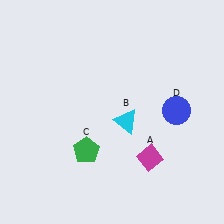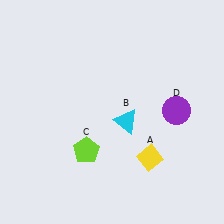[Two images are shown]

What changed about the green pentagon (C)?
In Image 1, C is green. In Image 2, it changed to lime.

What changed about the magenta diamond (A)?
In Image 1, A is magenta. In Image 2, it changed to yellow.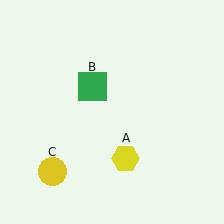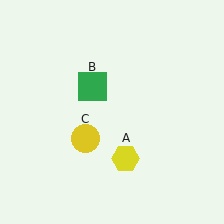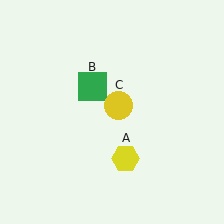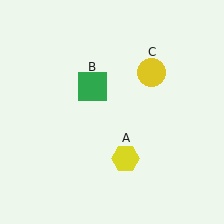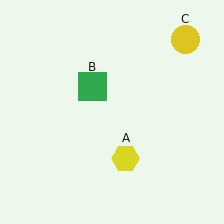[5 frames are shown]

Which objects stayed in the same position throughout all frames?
Yellow hexagon (object A) and green square (object B) remained stationary.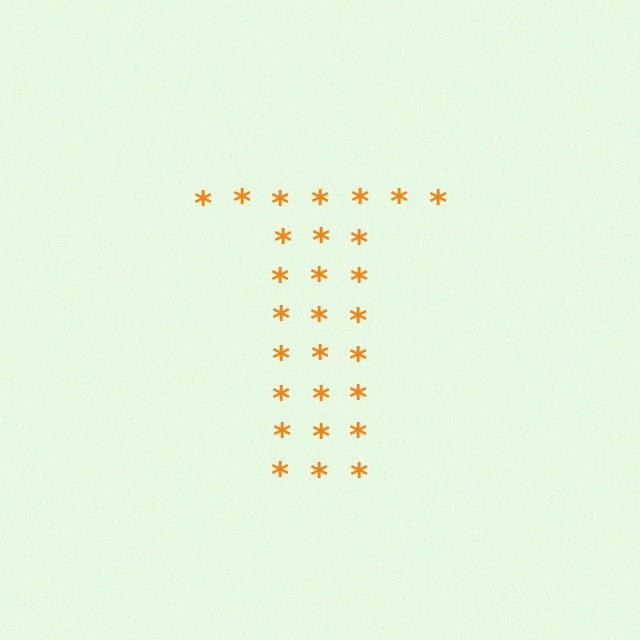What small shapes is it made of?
It is made of small asterisks.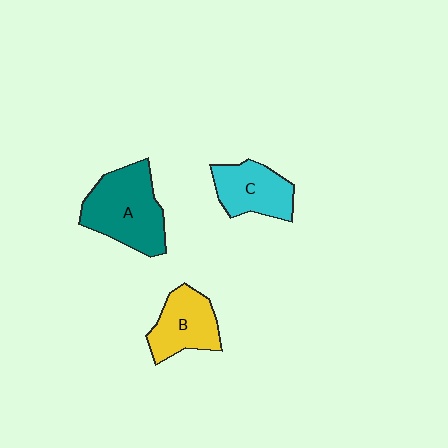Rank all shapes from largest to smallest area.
From largest to smallest: A (teal), B (yellow), C (cyan).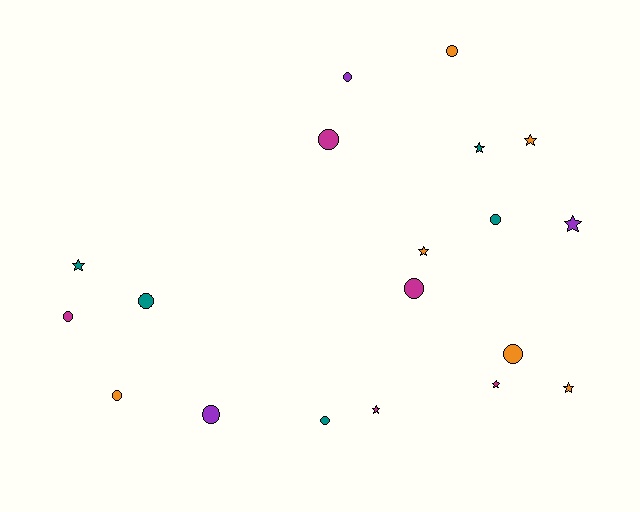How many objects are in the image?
There are 19 objects.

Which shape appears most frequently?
Circle, with 11 objects.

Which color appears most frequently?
Orange, with 6 objects.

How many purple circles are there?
There are 2 purple circles.